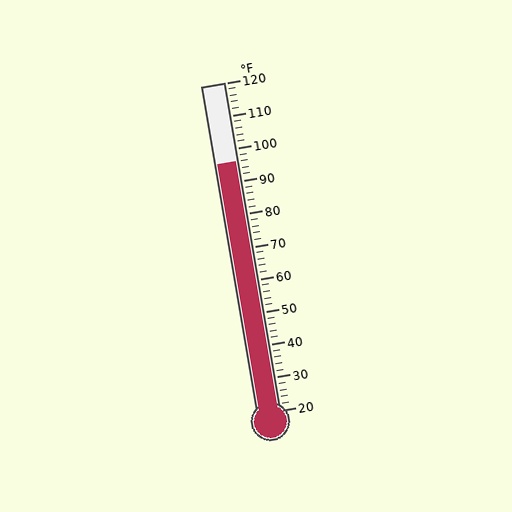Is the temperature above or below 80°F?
The temperature is above 80°F.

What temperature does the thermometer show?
The thermometer shows approximately 96°F.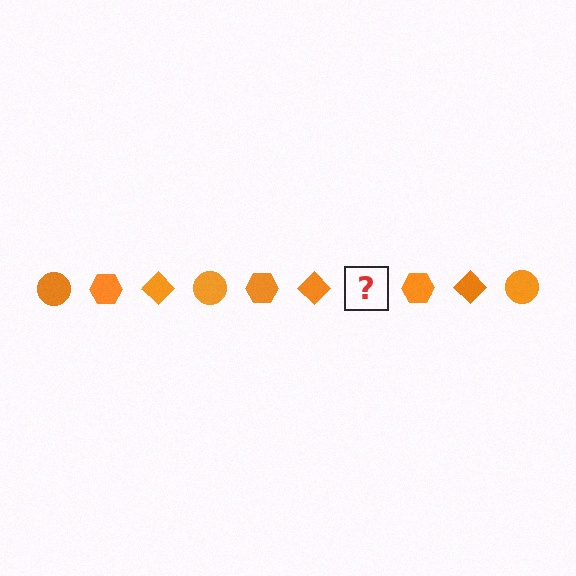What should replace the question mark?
The question mark should be replaced with an orange circle.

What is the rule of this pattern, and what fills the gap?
The rule is that the pattern cycles through circle, hexagon, diamond shapes in orange. The gap should be filled with an orange circle.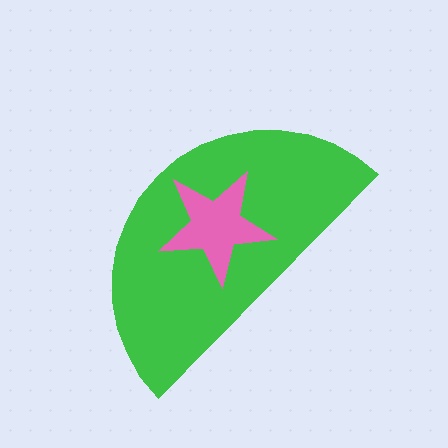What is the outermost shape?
The green semicircle.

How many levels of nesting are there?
2.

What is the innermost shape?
The pink star.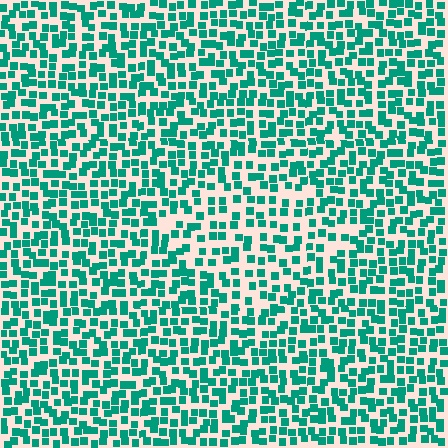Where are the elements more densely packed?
The elements are more densely packed outside the diamond boundary.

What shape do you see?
I see a diamond.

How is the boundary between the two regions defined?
The boundary is defined by a change in element density (approximately 1.5x ratio). All elements are the same color, size, and shape.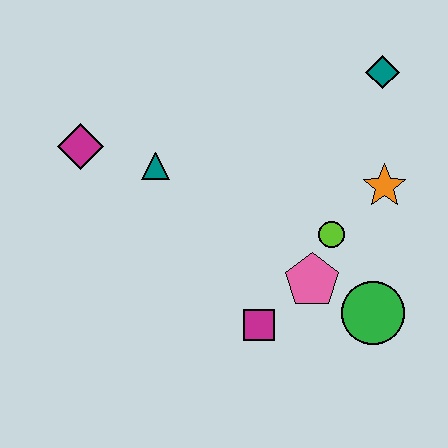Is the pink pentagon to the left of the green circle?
Yes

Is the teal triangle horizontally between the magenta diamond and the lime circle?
Yes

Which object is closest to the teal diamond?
The orange star is closest to the teal diamond.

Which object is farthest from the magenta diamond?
The green circle is farthest from the magenta diamond.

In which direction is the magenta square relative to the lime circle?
The magenta square is below the lime circle.